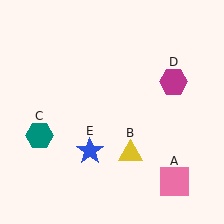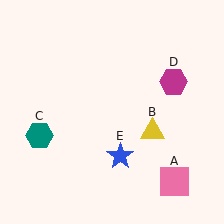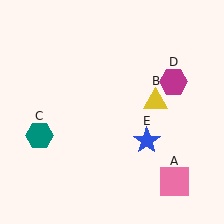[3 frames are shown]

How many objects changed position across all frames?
2 objects changed position: yellow triangle (object B), blue star (object E).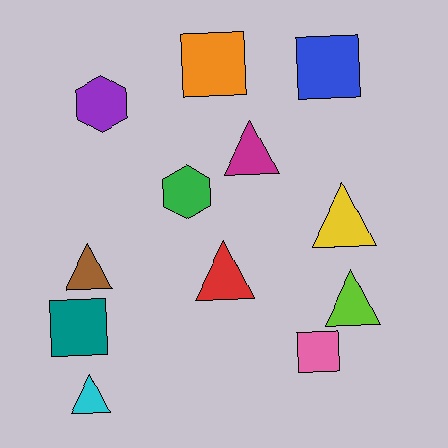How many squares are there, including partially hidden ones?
There are 4 squares.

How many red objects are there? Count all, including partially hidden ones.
There is 1 red object.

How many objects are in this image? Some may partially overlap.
There are 12 objects.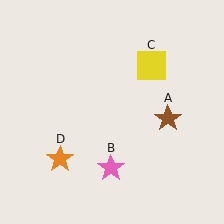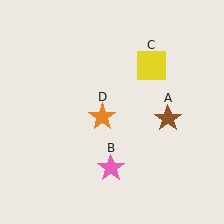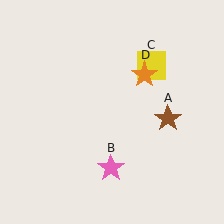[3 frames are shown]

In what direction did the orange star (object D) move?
The orange star (object D) moved up and to the right.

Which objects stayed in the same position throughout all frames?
Brown star (object A) and pink star (object B) and yellow square (object C) remained stationary.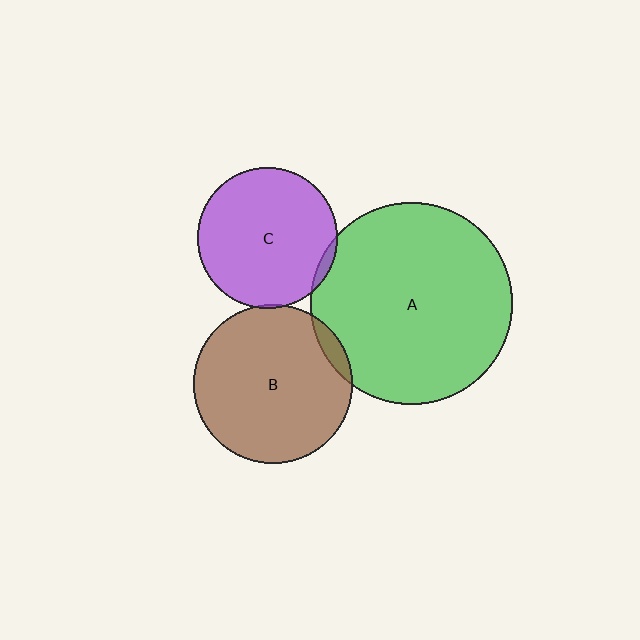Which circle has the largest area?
Circle A (green).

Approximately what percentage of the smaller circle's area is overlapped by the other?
Approximately 5%.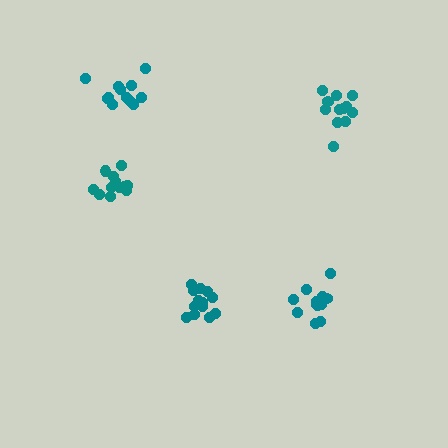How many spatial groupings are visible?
There are 5 spatial groupings.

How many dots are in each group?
Group 1: 14 dots, Group 2: 13 dots, Group 3: 12 dots, Group 4: 12 dots, Group 5: 13 dots (64 total).